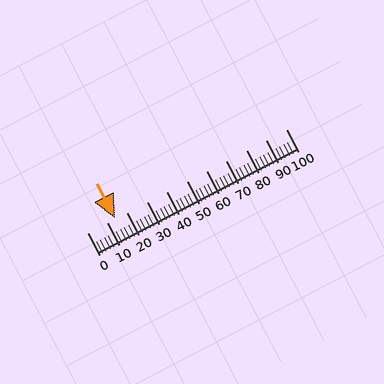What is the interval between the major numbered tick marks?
The major tick marks are spaced 10 units apart.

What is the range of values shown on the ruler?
The ruler shows values from 0 to 100.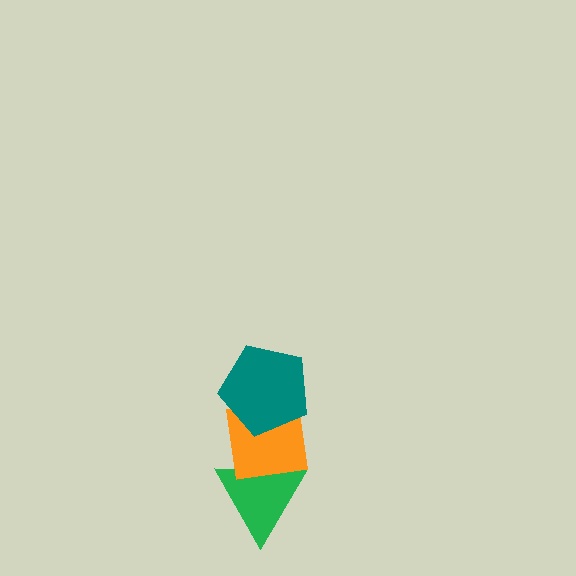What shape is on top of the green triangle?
The orange square is on top of the green triangle.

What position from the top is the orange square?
The orange square is 2nd from the top.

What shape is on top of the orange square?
The teal pentagon is on top of the orange square.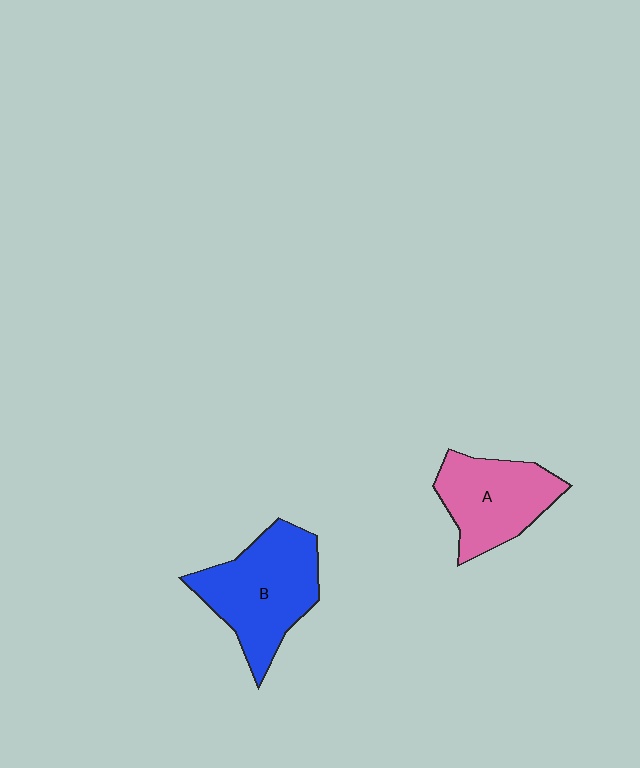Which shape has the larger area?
Shape B (blue).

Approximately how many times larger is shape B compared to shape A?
Approximately 1.3 times.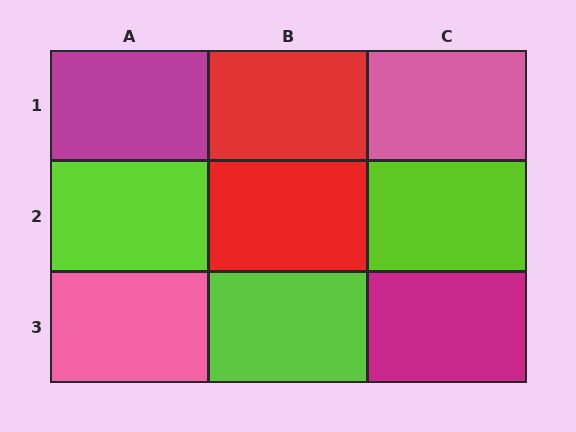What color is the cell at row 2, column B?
Red.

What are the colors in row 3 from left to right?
Pink, lime, magenta.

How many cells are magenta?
2 cells are magenta.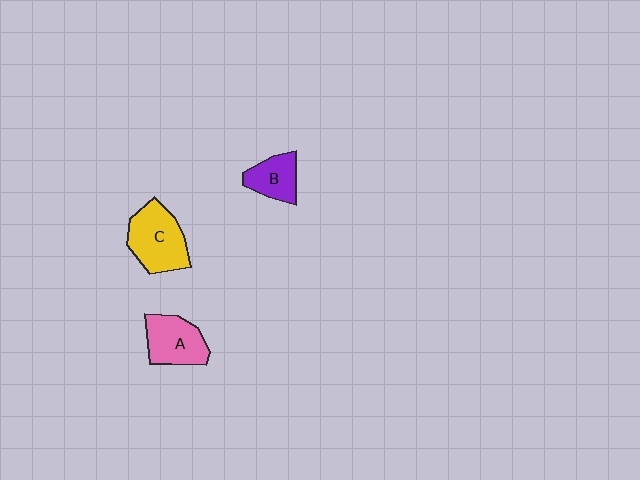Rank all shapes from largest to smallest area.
From largest to smallest: C (yellow), A (pink), B (purple).